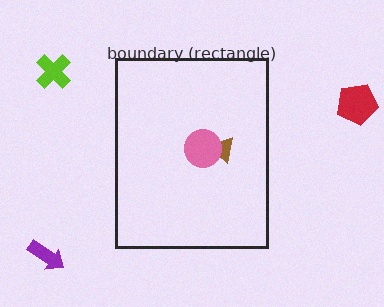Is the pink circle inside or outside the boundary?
Inside.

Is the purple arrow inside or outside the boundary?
Outside.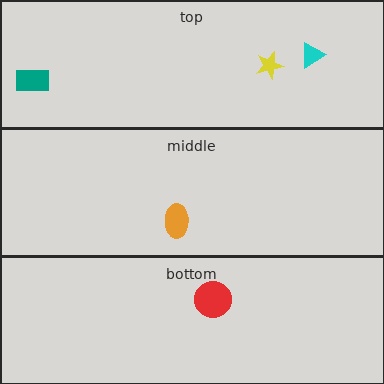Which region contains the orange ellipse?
The middle region.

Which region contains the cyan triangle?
The top region.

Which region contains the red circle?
The bottom region.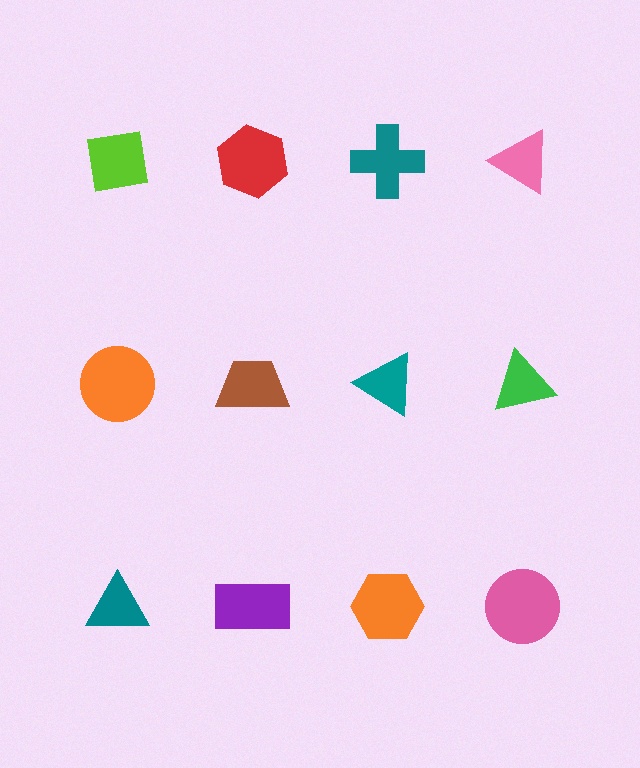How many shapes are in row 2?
4 shapes.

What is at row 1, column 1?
A lime square.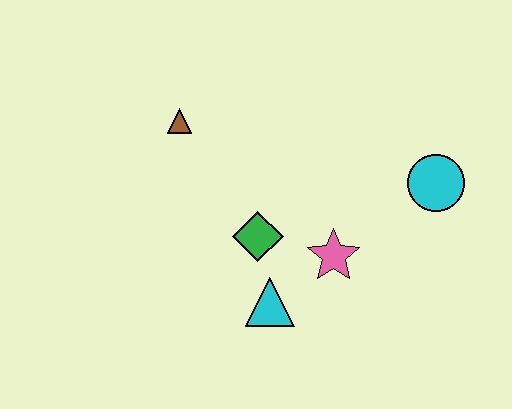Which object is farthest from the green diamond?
The cyan circle is farthest from the green diamond.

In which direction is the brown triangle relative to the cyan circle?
The brown triangle is to the left of the cyan circle.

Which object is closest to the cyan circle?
The pink star is closest to the cyan circle.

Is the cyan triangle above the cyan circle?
No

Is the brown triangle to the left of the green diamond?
Yes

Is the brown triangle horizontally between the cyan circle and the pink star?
No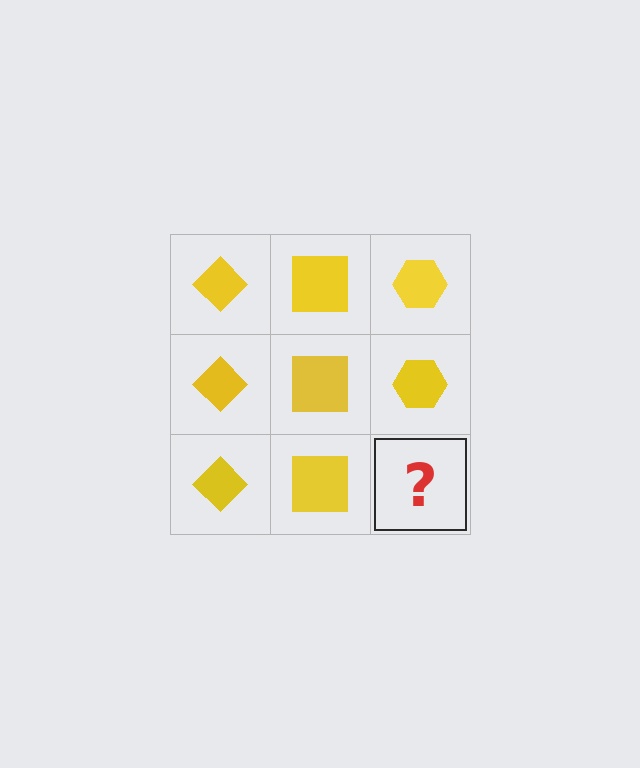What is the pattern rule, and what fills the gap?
The rule is that each column has a consistent shape. The gap should be filled with a yellow hexagon.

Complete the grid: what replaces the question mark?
The question mark should be replaced with a yellow hexagon.